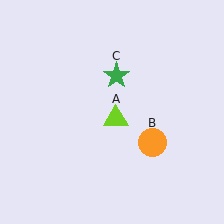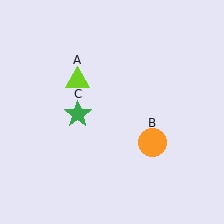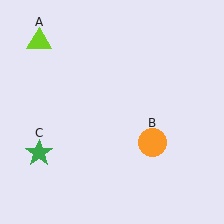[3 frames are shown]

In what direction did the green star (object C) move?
The green star (object C) moved down and to the left.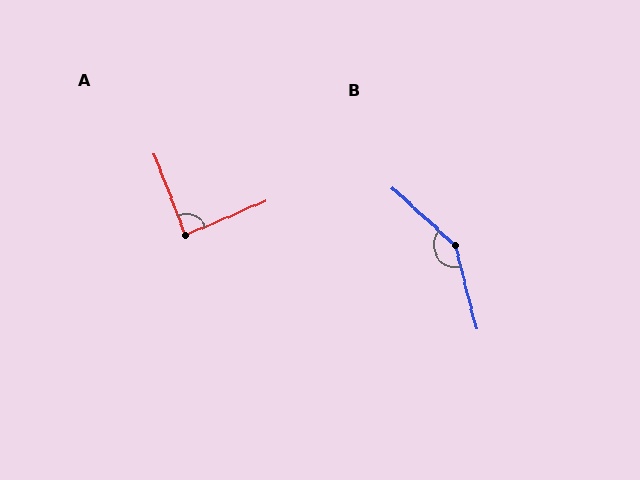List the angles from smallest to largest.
A (88°), B (147°).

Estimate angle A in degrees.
Approximately 88 degrees.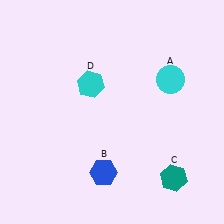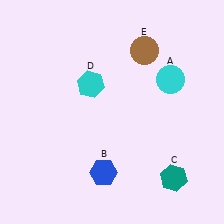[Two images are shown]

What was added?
A brown circle (E) was added in Image 2.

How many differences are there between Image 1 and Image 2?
There is 1 difference between the two images.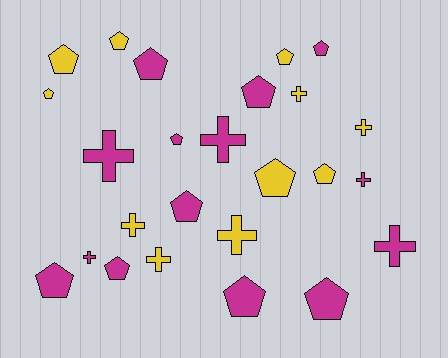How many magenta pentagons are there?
There are 9 magenta pentagons.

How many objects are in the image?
There are 25 objects.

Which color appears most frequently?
Magenta, with 14 objects.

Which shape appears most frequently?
Pentagon, with 15 objects.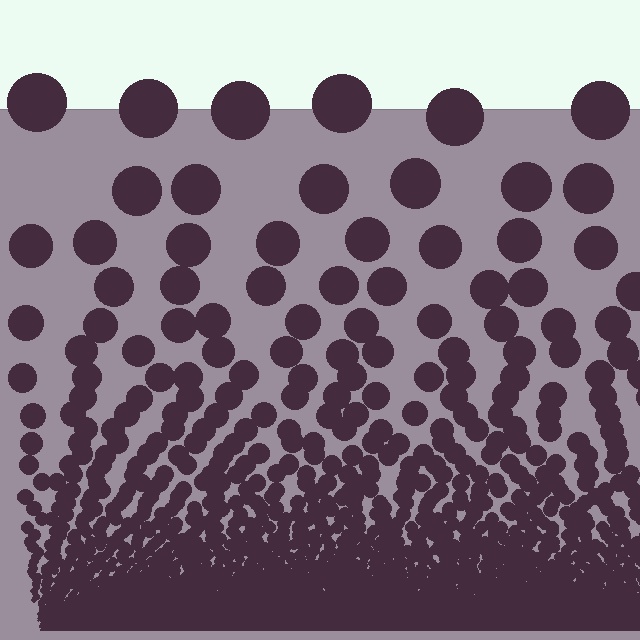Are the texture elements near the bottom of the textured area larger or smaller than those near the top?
Smaller. The gradient is inverted — elements near the bottom are smaller and denser.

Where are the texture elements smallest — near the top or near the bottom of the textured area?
Near the bottom.